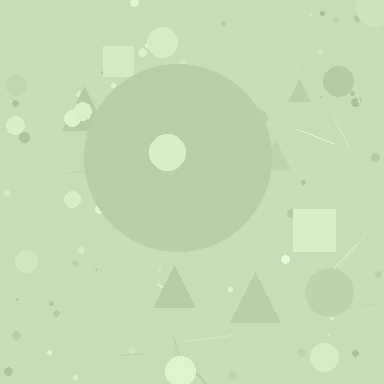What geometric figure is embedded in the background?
A circle is embedded in the background.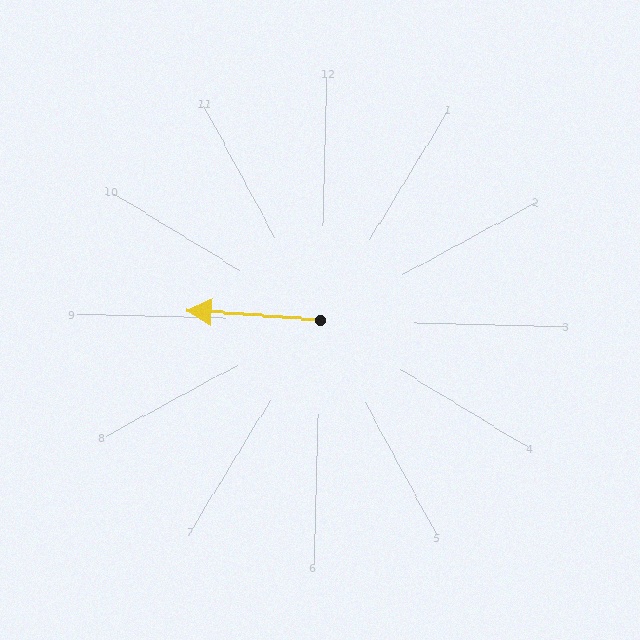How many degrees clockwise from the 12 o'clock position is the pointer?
Approximately 273 degrees.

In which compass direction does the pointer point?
West.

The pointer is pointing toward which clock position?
Roughly 9 o'clock.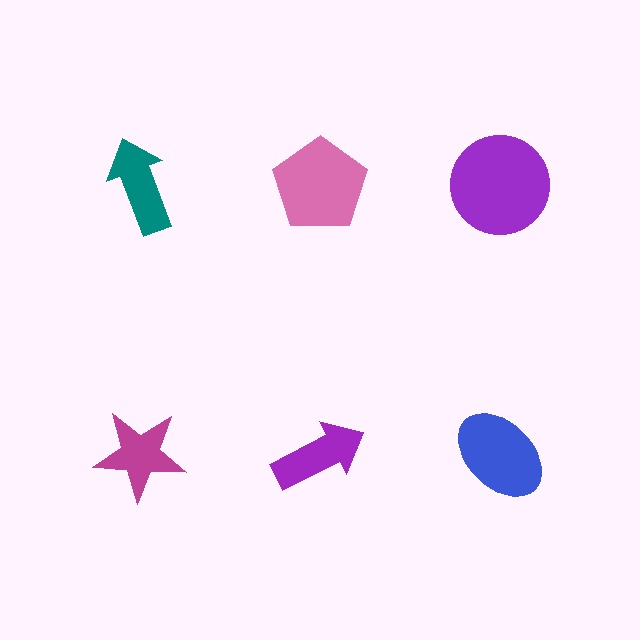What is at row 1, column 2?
A pink pentagon.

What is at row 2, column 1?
A magenta star.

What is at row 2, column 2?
A purple arrow.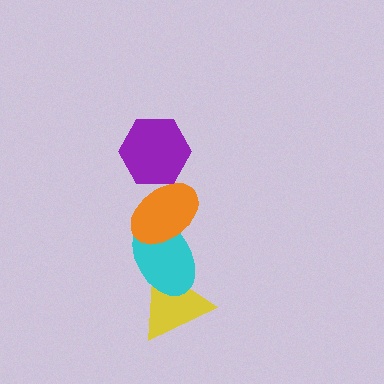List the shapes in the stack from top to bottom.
From top to bottom: the purple hexagon, the orange ellipse, the cyan ellipse, the yellow triangle.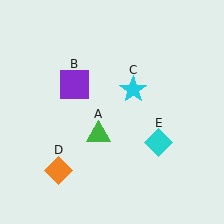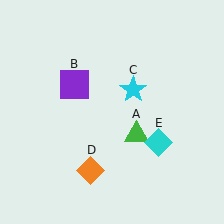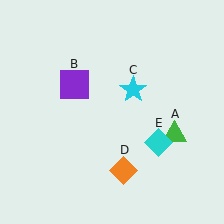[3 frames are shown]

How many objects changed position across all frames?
2 objects changed position: green triangle (object A), orange diamond (object D).